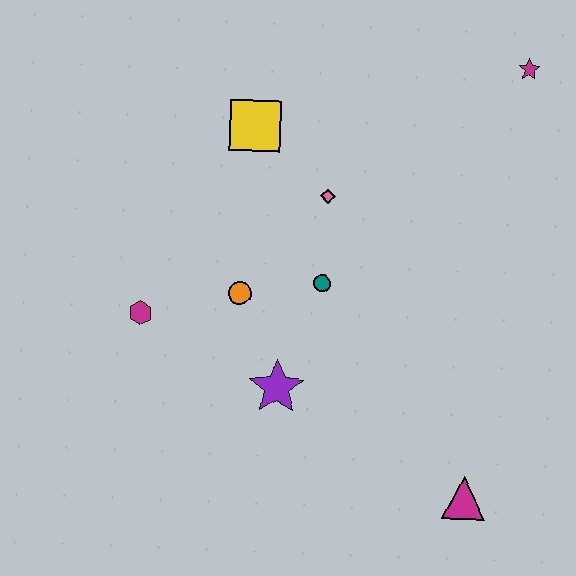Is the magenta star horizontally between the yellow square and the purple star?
No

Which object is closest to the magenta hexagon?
The orange circle is closest to the magenta hexagon.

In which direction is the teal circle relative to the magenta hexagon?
The teal circle is to the right of the magenta hexagon.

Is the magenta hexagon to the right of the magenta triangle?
No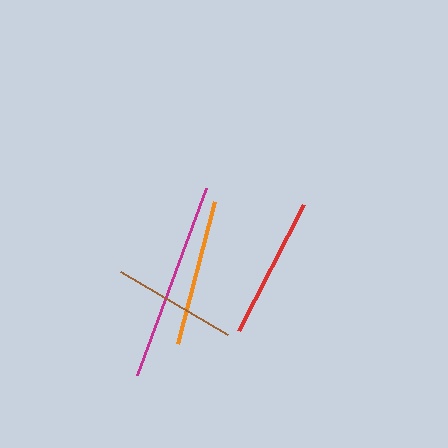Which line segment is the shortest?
The brown line is the shortest at approximately 125 pixels.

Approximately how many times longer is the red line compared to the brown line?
The red line is approximately 1.1 times the length of the brown line.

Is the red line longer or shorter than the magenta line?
The magenta line is longer than the red line.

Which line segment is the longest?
The magenta line is the longest at approximately 200 pixels.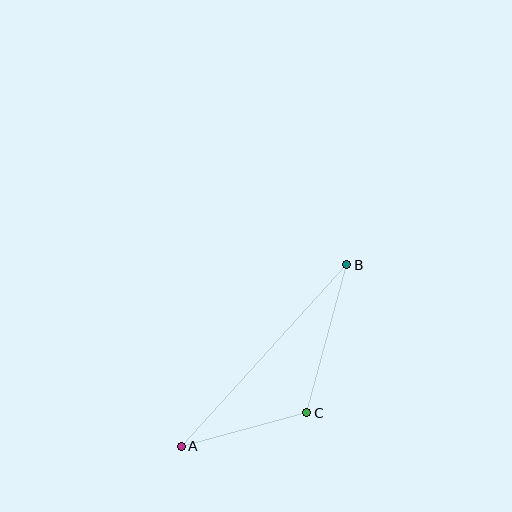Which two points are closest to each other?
Points A and C are closest to each other.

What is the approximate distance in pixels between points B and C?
The distance between B and C is approximately 154 pixels.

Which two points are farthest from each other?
Points A and B are farthest from each other.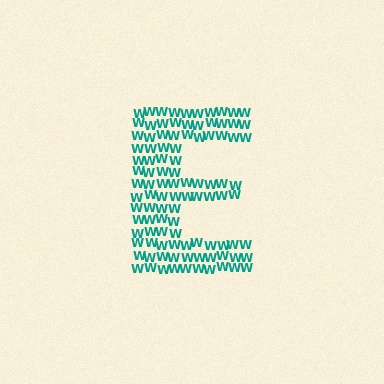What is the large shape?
The large shape is the letter E.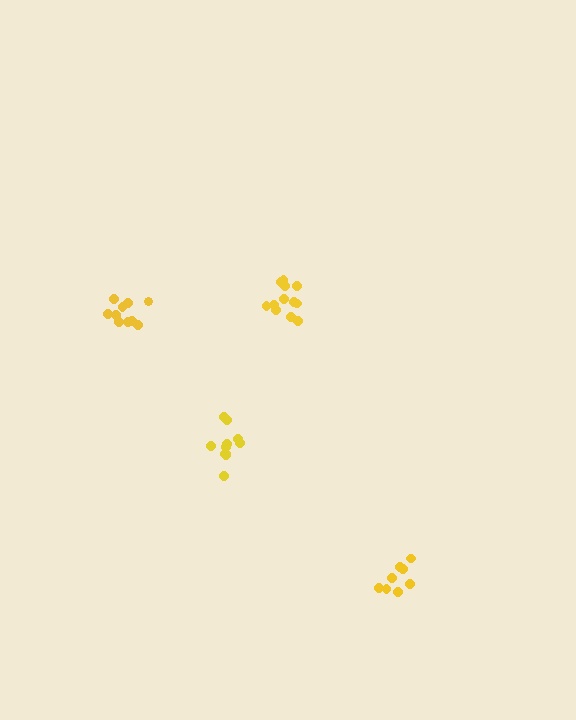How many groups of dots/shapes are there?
There are 4 groups.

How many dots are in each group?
Group 1: 12 dots, Group 2: 8 dots, Group 3: 10 dots, Group 4: 11 dots (41 total).